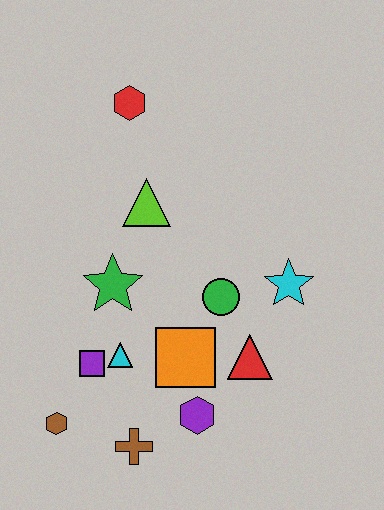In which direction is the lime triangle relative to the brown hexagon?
The lime triangle is above the brown hexagon.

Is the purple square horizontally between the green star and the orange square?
No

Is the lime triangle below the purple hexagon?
No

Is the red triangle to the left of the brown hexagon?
No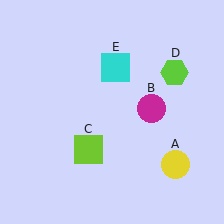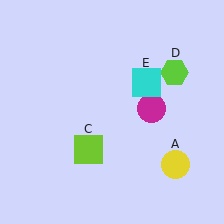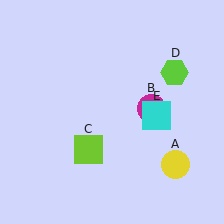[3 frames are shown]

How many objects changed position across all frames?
1 object changed position: cyan square (object E).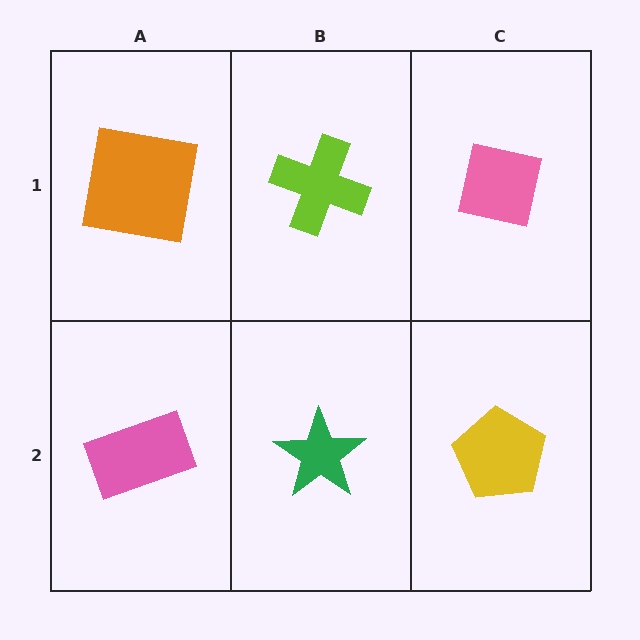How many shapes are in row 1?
3 shapes.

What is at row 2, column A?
A pink rectangle.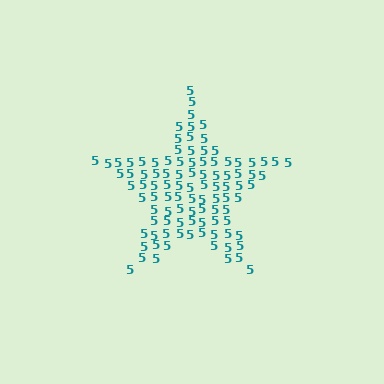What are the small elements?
The small elements are digit 5's.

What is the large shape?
The large shape is a star.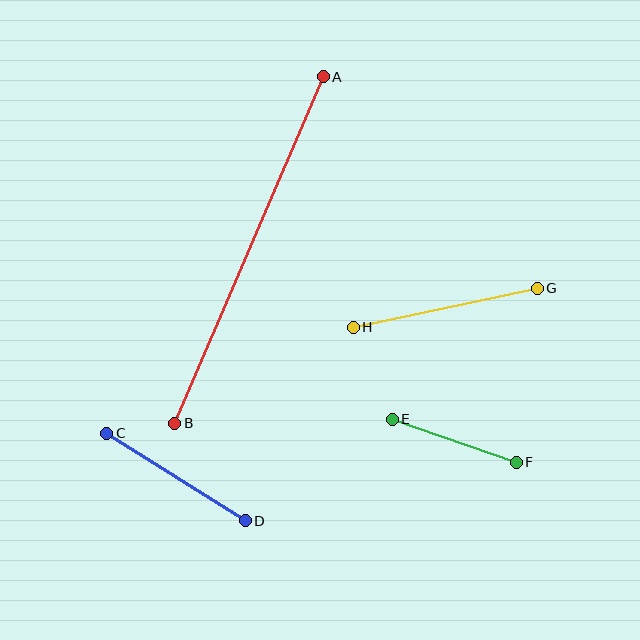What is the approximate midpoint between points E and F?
The midpoint is at approximately (454, 441) pixels.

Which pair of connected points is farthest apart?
Points A and B are farthest apart.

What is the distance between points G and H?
The distance is approximately 188 pixels.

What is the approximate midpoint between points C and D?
The midpoint is at approximately (176, 477) pixels.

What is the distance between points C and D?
The distance is approximately 164 pixels.